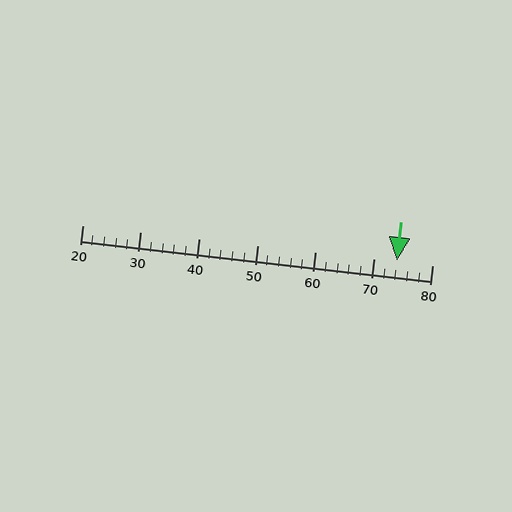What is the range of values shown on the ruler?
The ruler shows values from 20 to 80.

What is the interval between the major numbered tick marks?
The major tick marks are spaced 10 units apart.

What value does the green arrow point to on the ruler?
The green arrow points to approximately 74.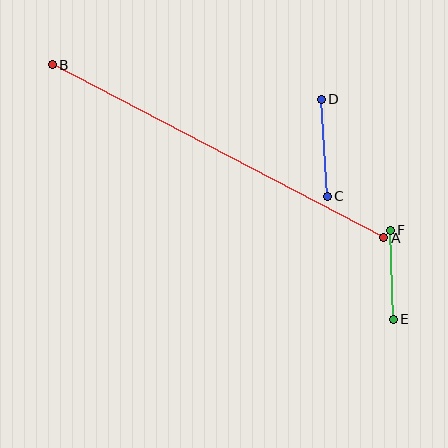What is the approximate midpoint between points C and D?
The midpoint is at approximately (324, 148) pixels.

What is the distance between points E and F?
The distance is approximately 89 pixels.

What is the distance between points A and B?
The distance is approximately 374 pixels.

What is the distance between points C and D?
The distance is approximately 97 pixels.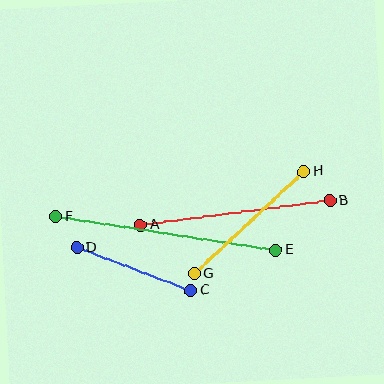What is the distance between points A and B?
The distance is approximately 191 pixels.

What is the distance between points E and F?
The distance is approximately 222 pixels.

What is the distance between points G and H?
The distance is approximately 150 pixels.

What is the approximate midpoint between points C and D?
The midpoint is at approximately (134, 269) pixels.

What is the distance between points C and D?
The distance is approximately 122 pixels.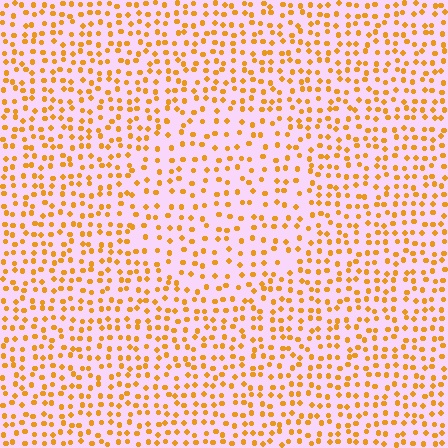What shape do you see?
I see a circle.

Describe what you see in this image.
The image contains small orange elements arranged at two different densities. A circle-shaped region is visible where the elements are less densely packed than the surrounding area.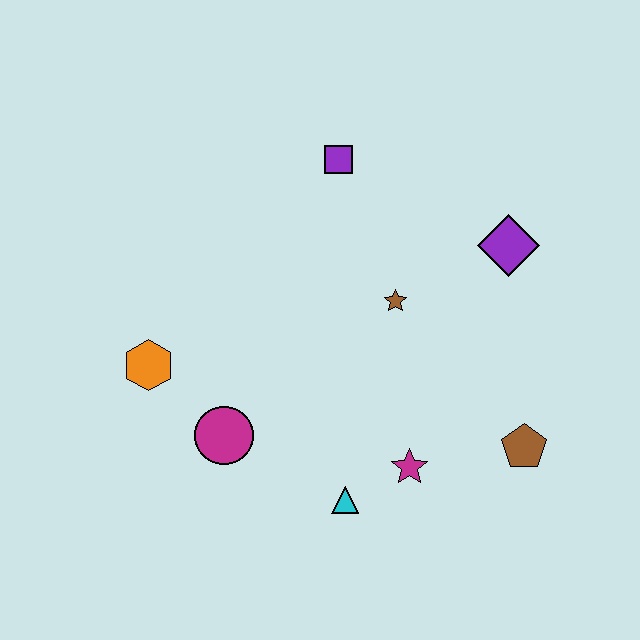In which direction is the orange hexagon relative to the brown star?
The orange hexagon is to the left of the brown star.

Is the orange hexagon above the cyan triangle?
Yes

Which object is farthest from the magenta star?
The purple square is farthest from the magenta star.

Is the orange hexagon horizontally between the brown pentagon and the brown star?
No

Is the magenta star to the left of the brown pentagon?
Yes